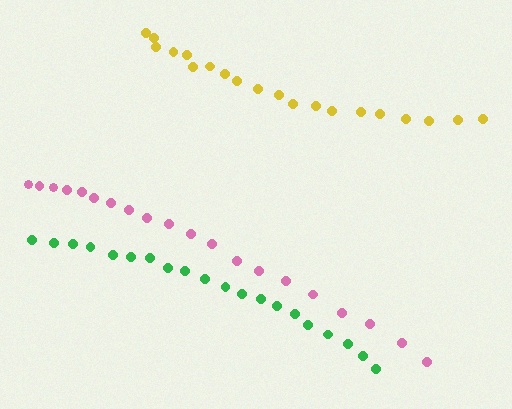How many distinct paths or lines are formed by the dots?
There are 3 distinct paths.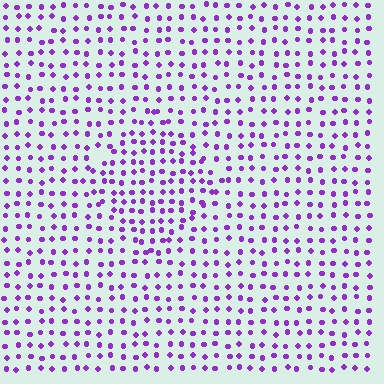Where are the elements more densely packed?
The elements are more densely packed inside the diamond boundary.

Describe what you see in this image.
The image contains small purple elements arranged at two different densities. A diamond-shaped region is visible where the elements are more densely packed than the surrounding area.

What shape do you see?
I see a diamond.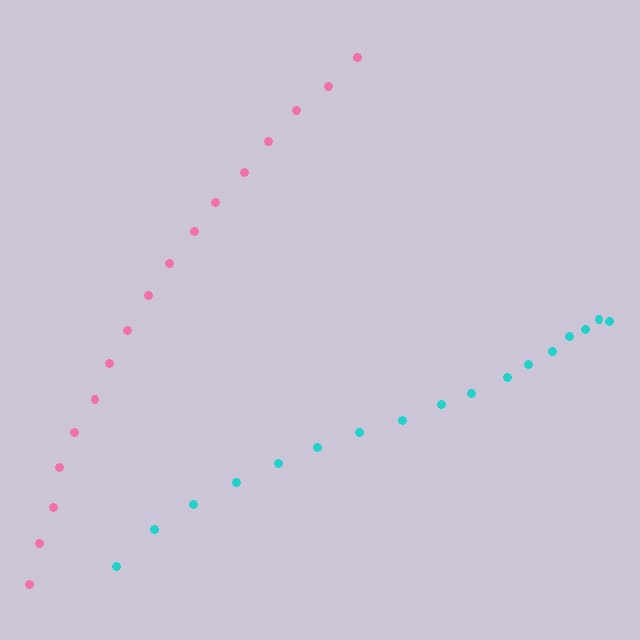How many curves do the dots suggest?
There are 2 distinct paths.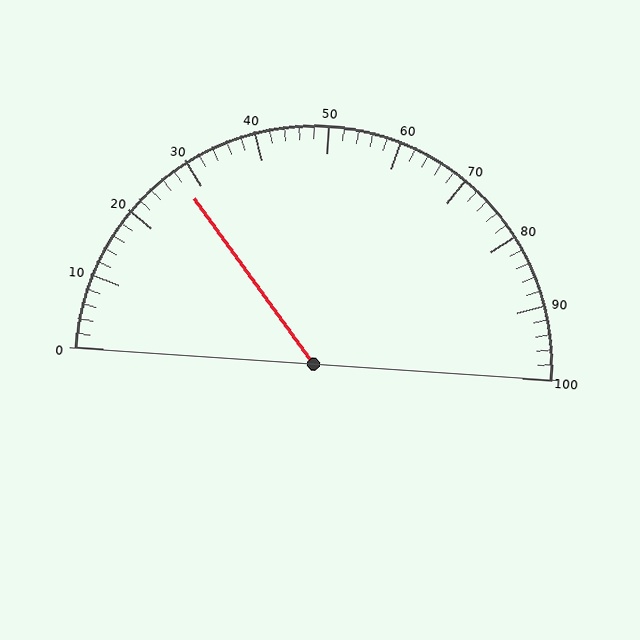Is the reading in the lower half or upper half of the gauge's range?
The reading is in the lower half of the range (0 to 100).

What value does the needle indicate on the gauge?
The needle indicates approximately 28.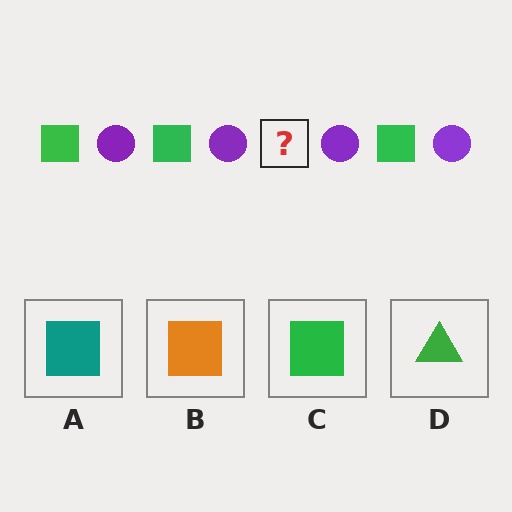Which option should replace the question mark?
Option C.